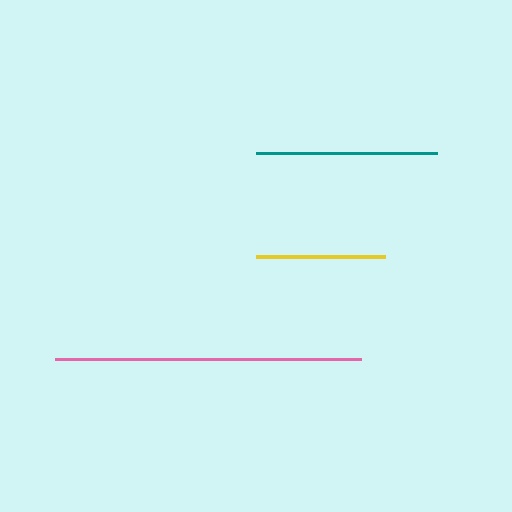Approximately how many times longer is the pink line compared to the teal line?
The pink line is approximately 1.7 times the length of the teal line.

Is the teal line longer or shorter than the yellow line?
The teal line is longer than the yellow line.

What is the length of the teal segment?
The teal segment is approximately 182 pixels long.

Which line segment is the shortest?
The yellow line is the shortest at approximately 128 pixels.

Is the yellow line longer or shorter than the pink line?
The pink line is longer than the yellow line.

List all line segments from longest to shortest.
From longest to shortest: pink, teal, yellow.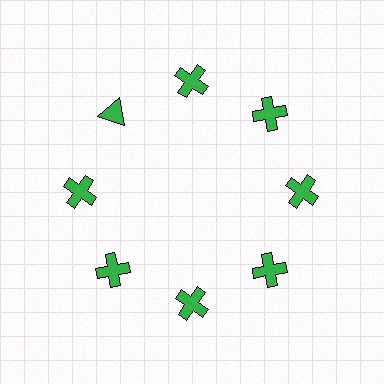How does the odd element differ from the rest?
It has a different shape: triangle instead of cross.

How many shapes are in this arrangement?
There are 8 shapes arranged in a ring pattern.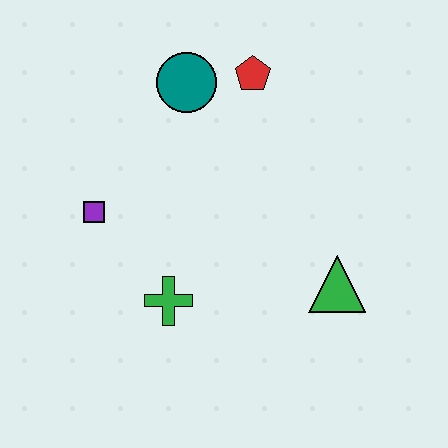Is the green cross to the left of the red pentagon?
Yes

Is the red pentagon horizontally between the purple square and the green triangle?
Yes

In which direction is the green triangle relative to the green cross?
The green triangle is to the right of the green cross.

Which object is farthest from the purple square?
The green triangle is farthest from the purple square.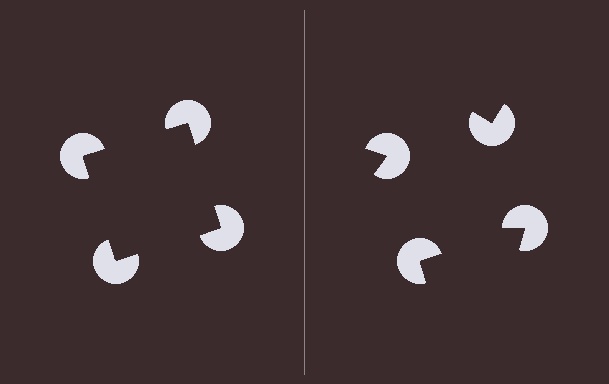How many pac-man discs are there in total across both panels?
8 — 4 on each side.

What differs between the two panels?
The pac-man discs are positioned identically on both sides; only the wedge orientations differ. On the left they align to a square; on the right they are misaligned.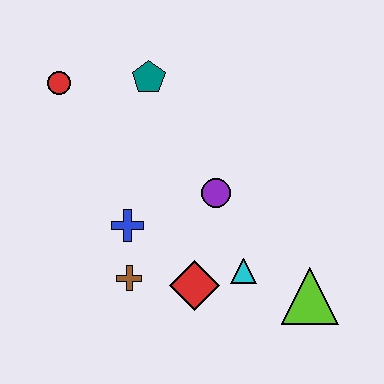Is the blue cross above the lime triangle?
Yes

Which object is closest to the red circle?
The teal pentagon is closest to the red circle.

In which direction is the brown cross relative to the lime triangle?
The brown cross is to the left of the lime triangle.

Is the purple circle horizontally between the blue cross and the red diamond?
No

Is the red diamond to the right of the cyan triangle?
No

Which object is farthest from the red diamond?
The red circle is farthest from the red diamond.